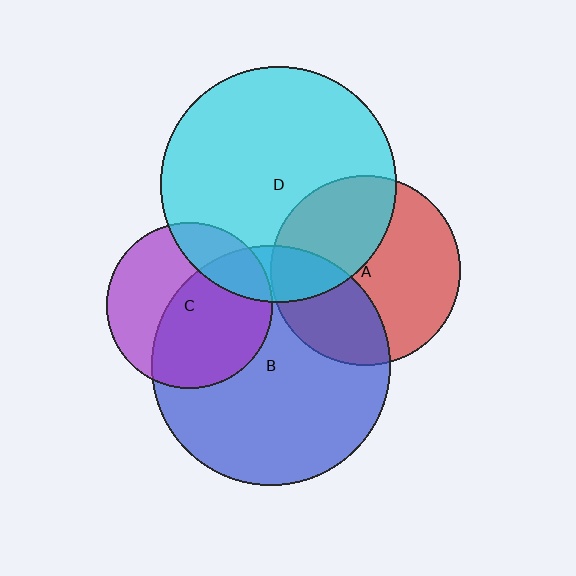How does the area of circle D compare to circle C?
Approximately 2.0 times.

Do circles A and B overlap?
Yes.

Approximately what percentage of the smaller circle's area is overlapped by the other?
Approximately 35%.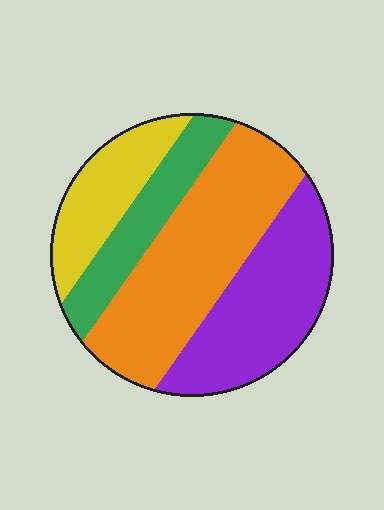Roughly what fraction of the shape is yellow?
Yellow takes up less than a sixth of the shape.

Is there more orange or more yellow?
Orange.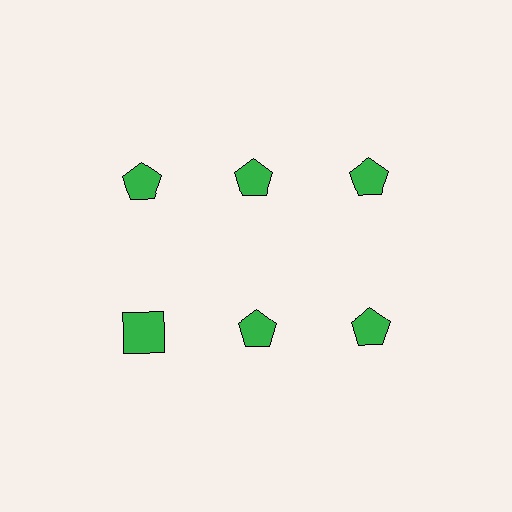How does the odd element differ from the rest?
It has a different shape: square instead of pentagon.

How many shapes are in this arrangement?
There are 6 shapes arranged in a grid pattern.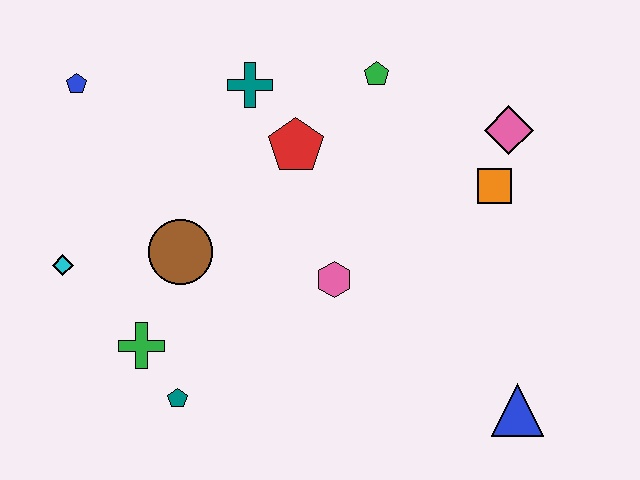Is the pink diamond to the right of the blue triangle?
No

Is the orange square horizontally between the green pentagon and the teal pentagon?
No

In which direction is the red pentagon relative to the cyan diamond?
The red pentagon is to the right of the cyan diamond.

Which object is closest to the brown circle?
The green cross is closest to the brown circle.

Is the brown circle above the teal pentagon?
Yes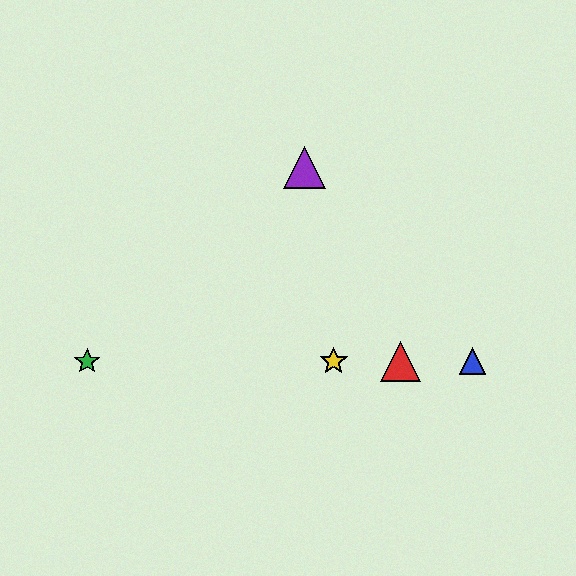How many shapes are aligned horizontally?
4 shapes (the red triangle, the blue triangle, the green star, the yellow star) are aligned horizontally.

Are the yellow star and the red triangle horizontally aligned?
Yes, both are at y≈361.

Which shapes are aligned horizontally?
The red triangle, the blue triangle, the green star, the yellow star are aligned horizontally.